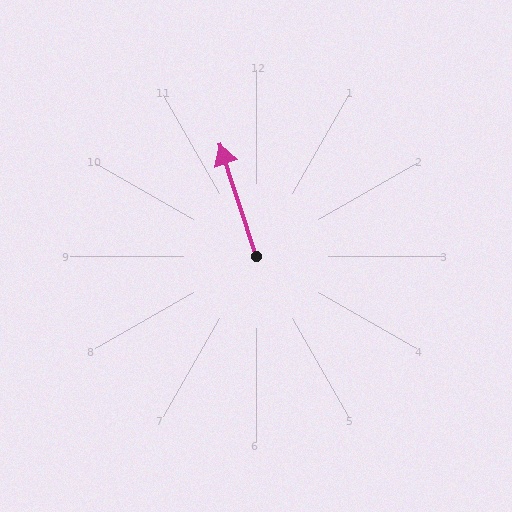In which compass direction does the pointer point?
North.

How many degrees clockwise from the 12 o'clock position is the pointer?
Approximately 342 degrees.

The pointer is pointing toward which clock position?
Roughly 11 o'clock.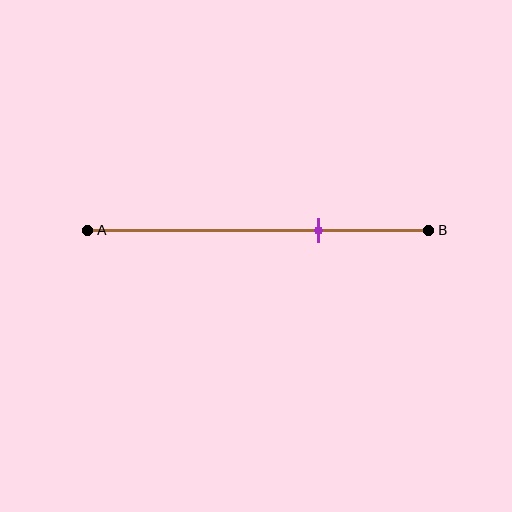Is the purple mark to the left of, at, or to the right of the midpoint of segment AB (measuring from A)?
The purple mark is to the right of the midpoint of segment AB.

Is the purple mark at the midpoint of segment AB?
No, the mark is at about 70% from A, not at the 50% midpoint.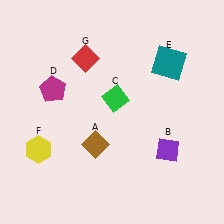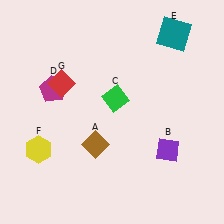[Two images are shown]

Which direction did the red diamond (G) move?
The red diamond (G) moved down.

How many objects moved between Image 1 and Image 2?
2 objects moved between the two images.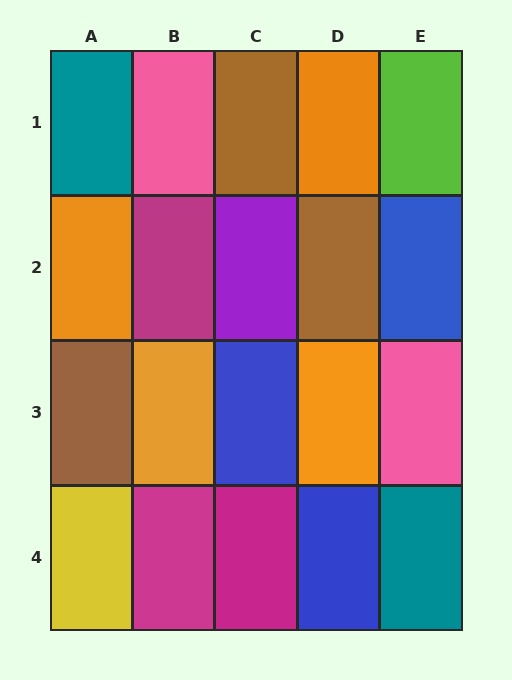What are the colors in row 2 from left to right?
Orange, magenta, purple, brown, blue.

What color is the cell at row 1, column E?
Lime.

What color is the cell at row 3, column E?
Pink.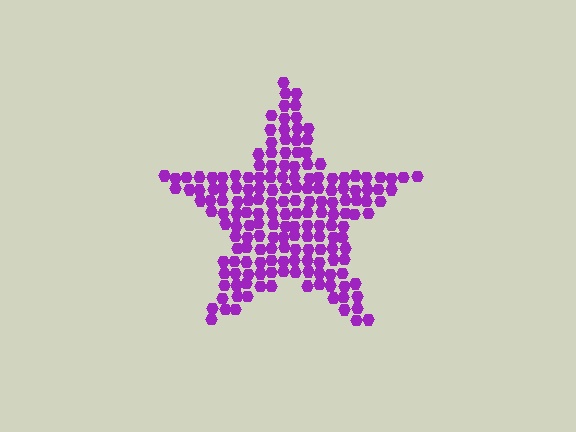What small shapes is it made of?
It is made of small hexagons.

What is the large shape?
The large shape is a star.